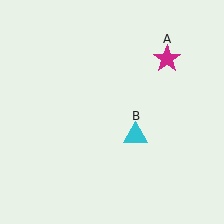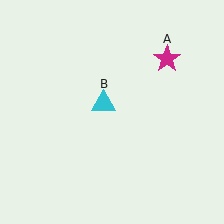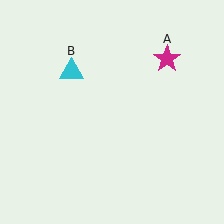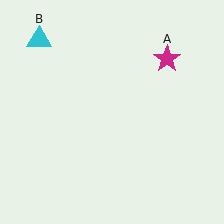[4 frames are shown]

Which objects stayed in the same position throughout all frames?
Magenta star (object A) remained stationary.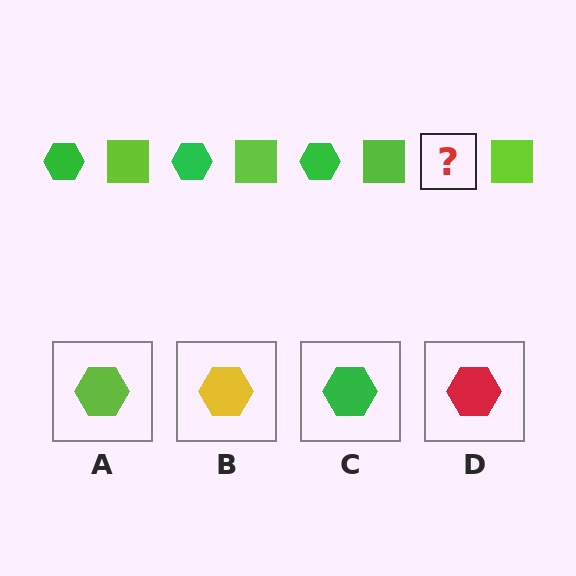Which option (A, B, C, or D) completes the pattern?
C.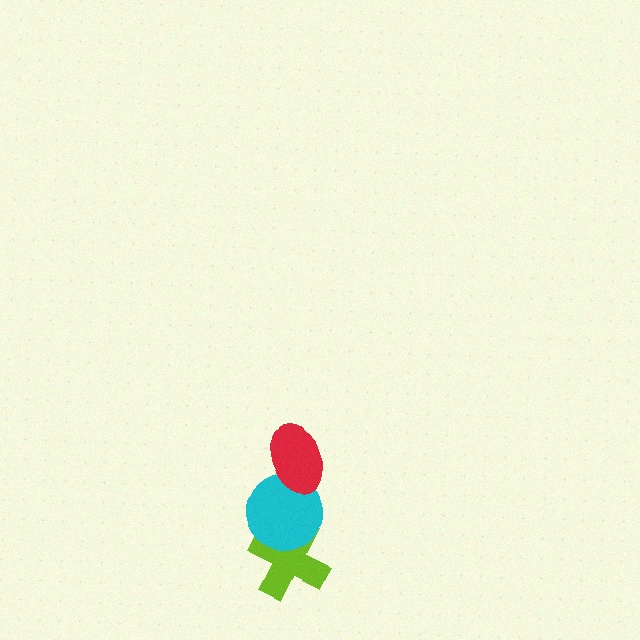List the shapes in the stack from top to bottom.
From top to bottom: the red ellipse, the cyan circle, the lime cross.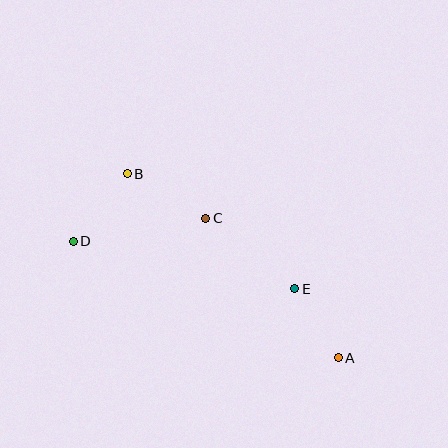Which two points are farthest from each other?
Points A and D are farthest from each other.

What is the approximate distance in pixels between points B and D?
The distance between B and D is approximately 86 pixels.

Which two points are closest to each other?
Points A and E are closest to each other.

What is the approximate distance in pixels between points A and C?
The distance between A and C is approximately 193 pixels.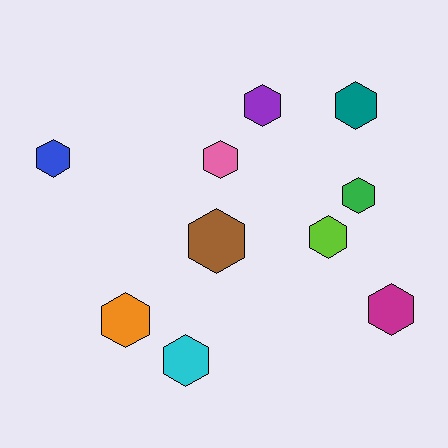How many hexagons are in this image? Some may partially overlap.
There are 10 hexagons.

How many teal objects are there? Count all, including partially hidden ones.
There is 1 teal object.